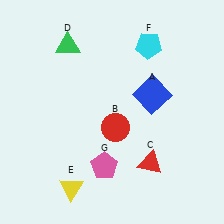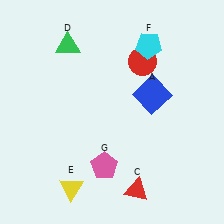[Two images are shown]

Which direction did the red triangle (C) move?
The red triangle (C) moved down.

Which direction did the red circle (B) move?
The red circle (B) moved up.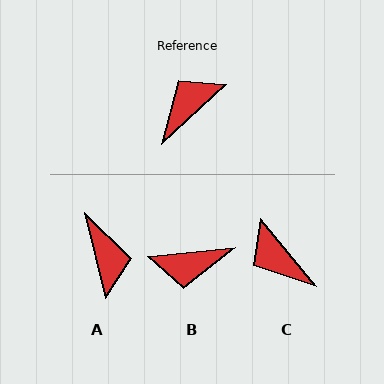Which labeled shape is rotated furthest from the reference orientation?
B, about 143 degrees away.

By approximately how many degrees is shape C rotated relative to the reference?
Approximately 86 degrees counter-clockwise.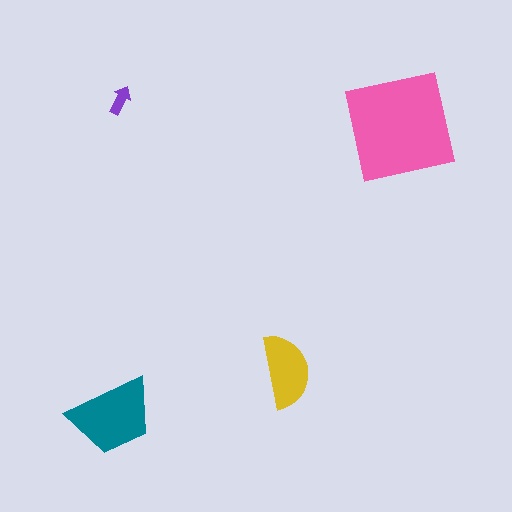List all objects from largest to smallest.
The pink square, the teal trapezoid, the yellow semicircle, the purple arrow.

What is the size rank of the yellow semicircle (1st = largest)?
3rd.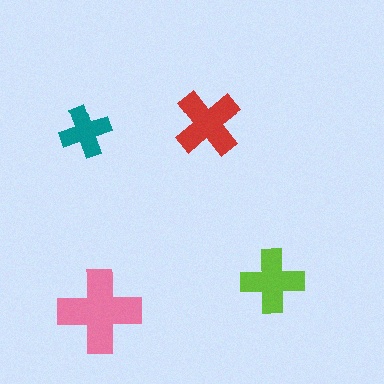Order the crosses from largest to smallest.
the pink one, the red one, the lime one, the teal one.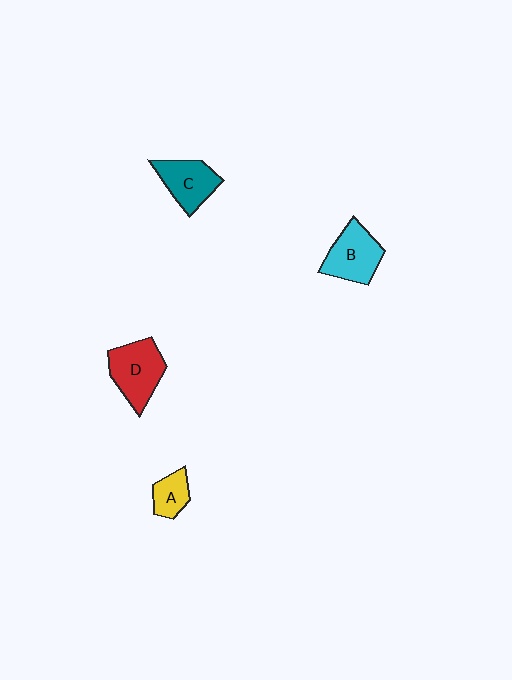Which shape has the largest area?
Shape D (red).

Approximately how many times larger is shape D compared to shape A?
Approximately 2.0 times.